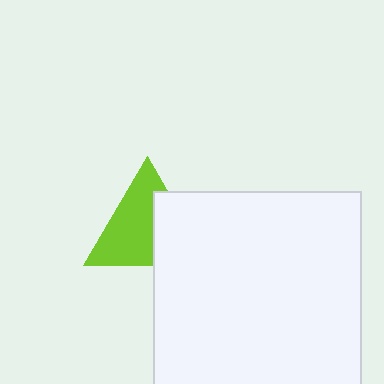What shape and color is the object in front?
The object in front is a white square.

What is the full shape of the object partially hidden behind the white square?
The partially hidden object is a lime triangle.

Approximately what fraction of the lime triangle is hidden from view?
Roughly 38% of the lime triangle is hidden behind the white square.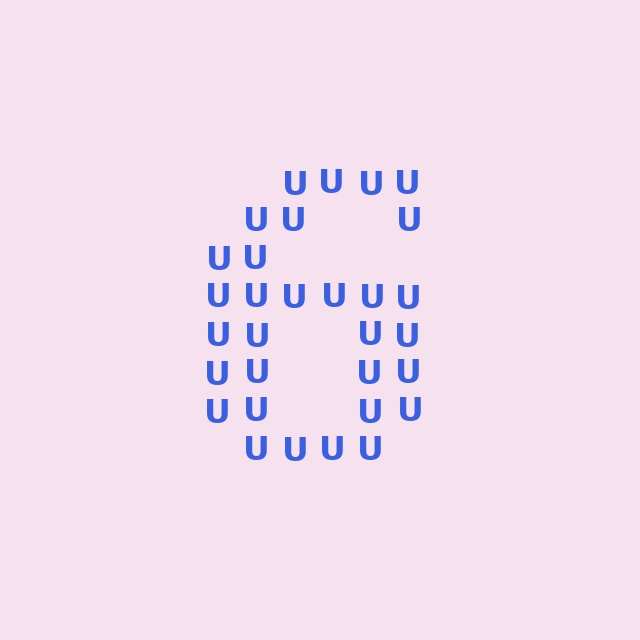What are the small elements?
The small elements are letter U's.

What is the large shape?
The large shape is the digit 6.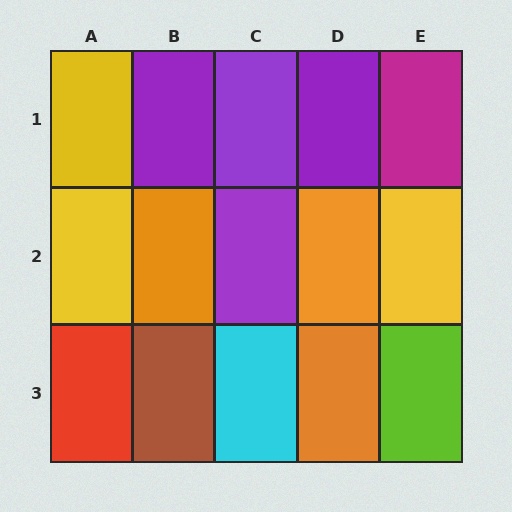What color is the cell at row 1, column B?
Purple.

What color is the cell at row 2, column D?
Orange.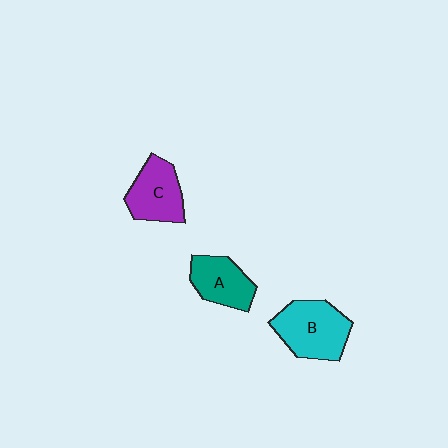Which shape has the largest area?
Shape B (cyan).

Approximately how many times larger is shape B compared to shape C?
Approximately 1.3 times.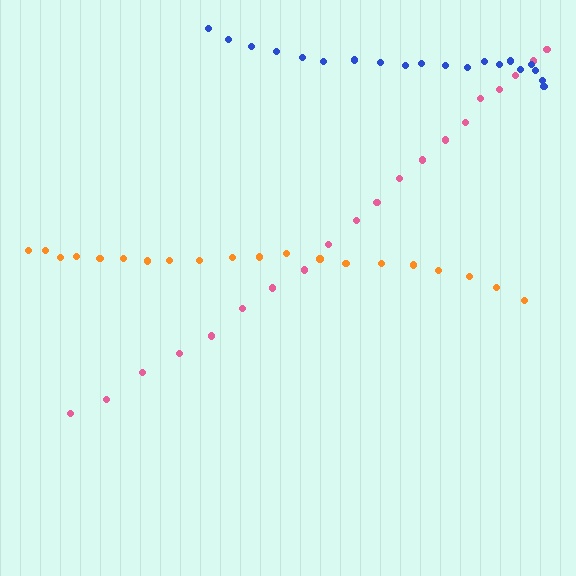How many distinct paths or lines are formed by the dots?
There are 3 distinct paths.